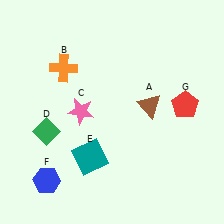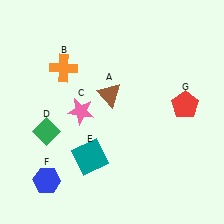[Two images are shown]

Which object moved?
The brown triangle (A) moved left.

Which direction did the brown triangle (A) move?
The brown triangle (A) moved left.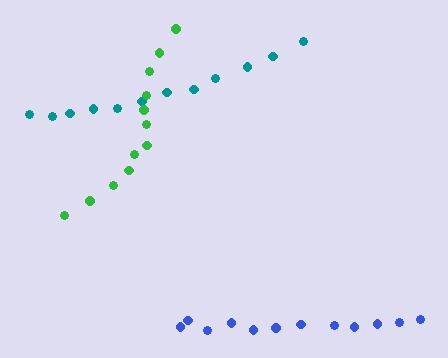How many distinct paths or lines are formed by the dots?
There are 3 distinct paths.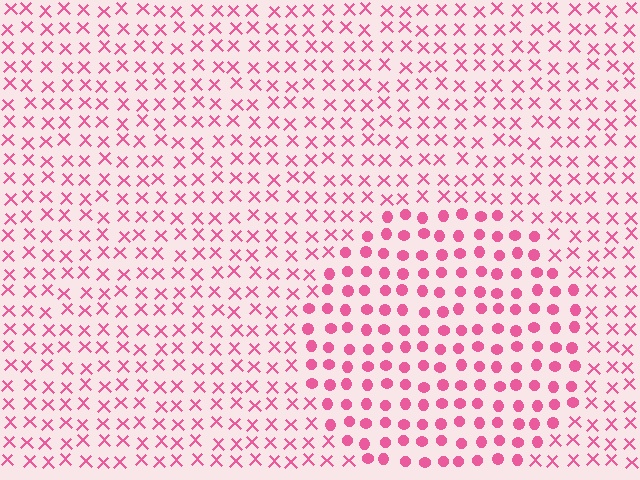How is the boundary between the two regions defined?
The boundary is defined by a change in element shape: circles inside vs. X marks outside. All elements share the same color and spacing.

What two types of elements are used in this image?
The image uses circles inside the circle region and X marks outside it.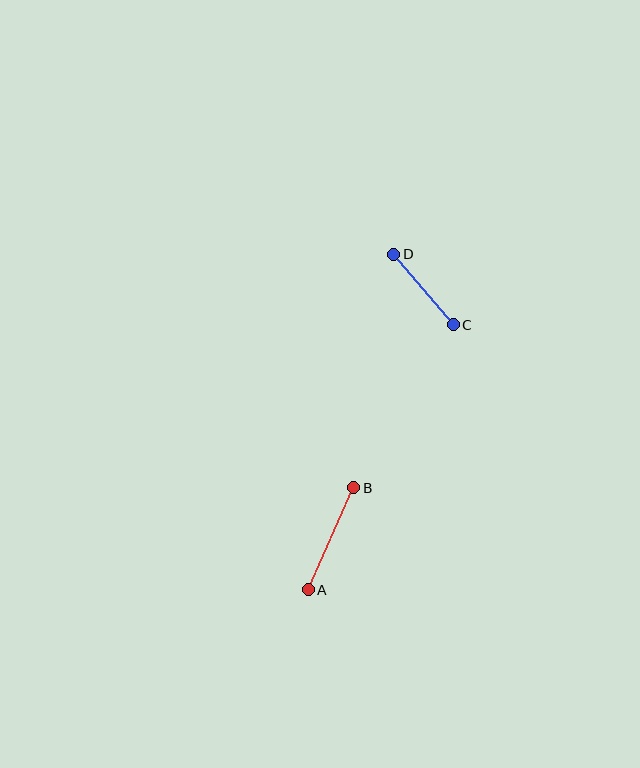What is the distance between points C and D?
The distance is approximately 93 pixels.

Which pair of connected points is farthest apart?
Points A and B are farthest apart.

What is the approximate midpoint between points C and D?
The midpoint is at approximately (424, 290) pixels.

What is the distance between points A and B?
The distance is approximately 112 pixels.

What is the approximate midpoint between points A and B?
The midpoint is at approximately (331, 539) pixels.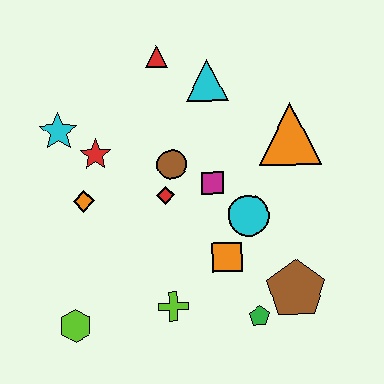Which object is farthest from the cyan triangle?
The lime hexagon is farthest from the cyan triangle.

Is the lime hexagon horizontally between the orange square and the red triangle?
No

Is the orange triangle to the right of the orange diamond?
Yes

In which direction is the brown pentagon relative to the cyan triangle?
The brown pentagon is below the cyan triangle.